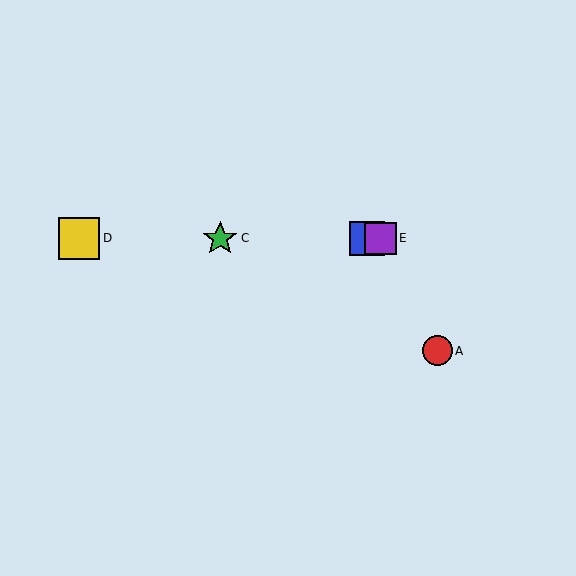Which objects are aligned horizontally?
Objects B, C, D, E are aligned horizontally.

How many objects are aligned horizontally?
4 objects (B, C, D, E) are aligned horizontally.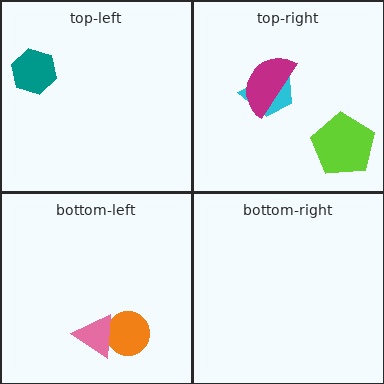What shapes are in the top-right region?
The cyan trapezoid, the lime pentagon, the magenta semicircle.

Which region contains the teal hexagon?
The top-left region.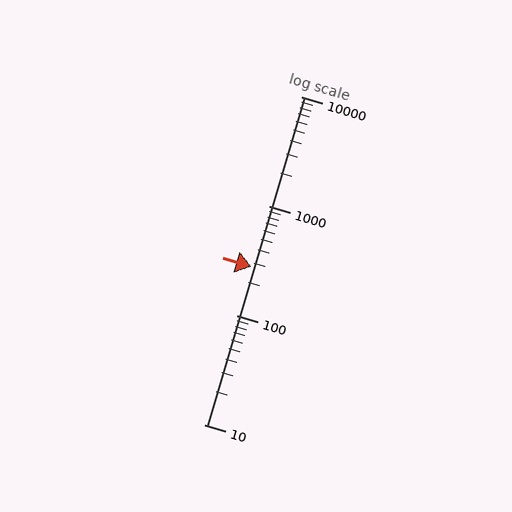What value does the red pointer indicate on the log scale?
The pointer indicates approximately 280.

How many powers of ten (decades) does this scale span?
The scale spans 3 decades, from 10 to 10000.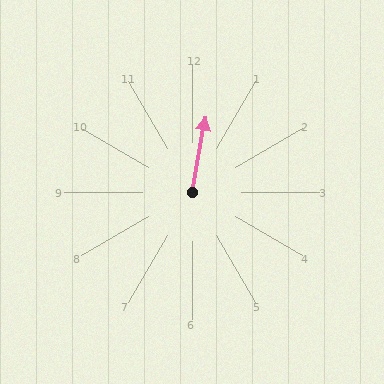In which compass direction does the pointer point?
North.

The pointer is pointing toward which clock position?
Roughly 12 o'clock.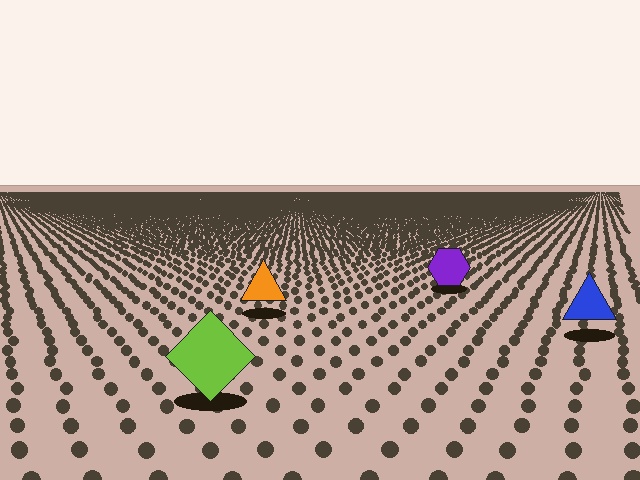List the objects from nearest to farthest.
From nearest to farthest: the lime diamond, the blue triangle, the orange triangle, the purple hexagon.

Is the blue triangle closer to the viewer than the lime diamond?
No. The lime diamond is closer — you can tell from the texture gradient: the ground texture is coarser near it.